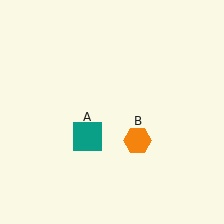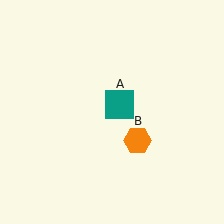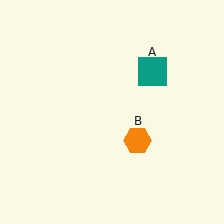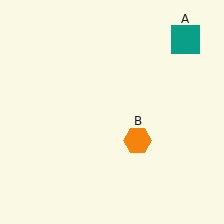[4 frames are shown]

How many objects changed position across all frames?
1 object changed position: teal square (object A).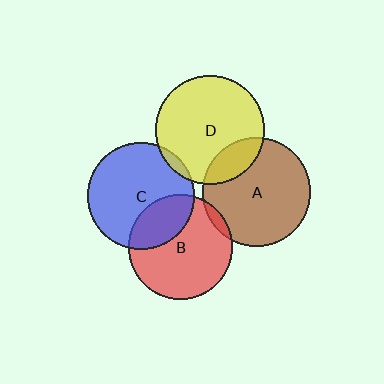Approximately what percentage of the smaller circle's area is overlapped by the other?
Approximately 5%.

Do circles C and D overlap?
Yes.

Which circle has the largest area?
Circle D (yellow).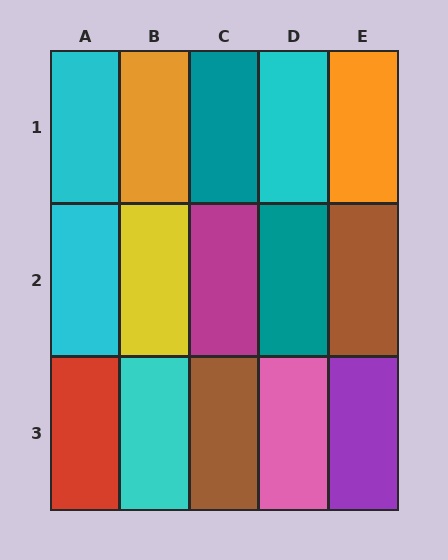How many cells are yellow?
1 cell is yellow.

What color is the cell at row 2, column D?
Teal.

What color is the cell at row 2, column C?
Magenta.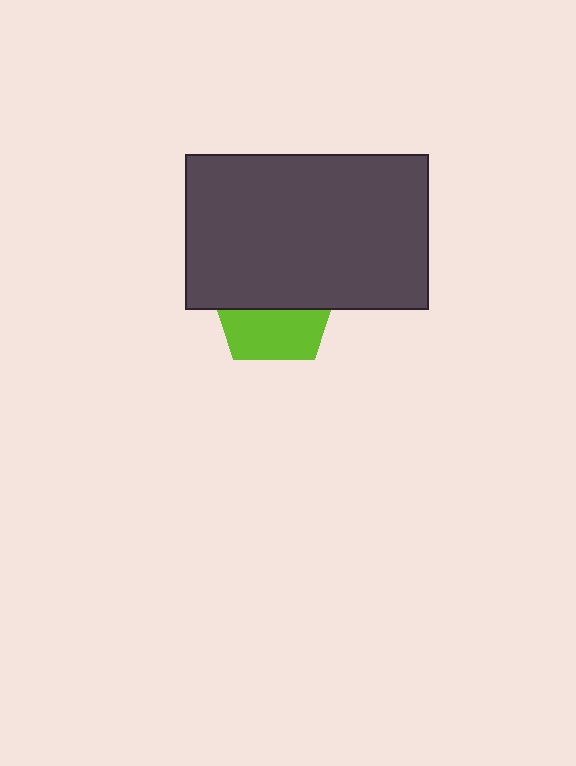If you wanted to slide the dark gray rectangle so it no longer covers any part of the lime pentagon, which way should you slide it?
Slide it up — that is the most direct way to separate the two shapes.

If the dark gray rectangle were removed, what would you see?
You would see the complete lime pentagon.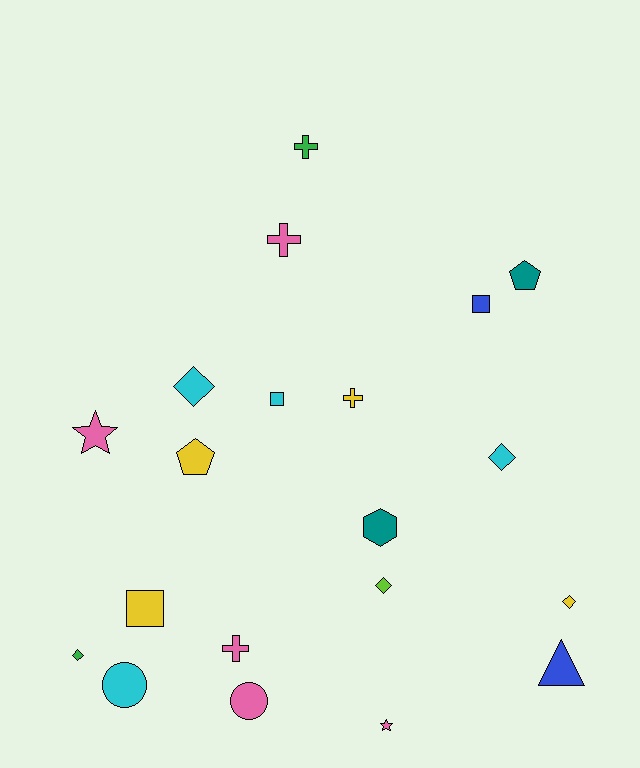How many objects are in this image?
There are 20 objects.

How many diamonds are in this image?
There are 5 diamonds.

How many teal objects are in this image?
There are 2 teal objects.